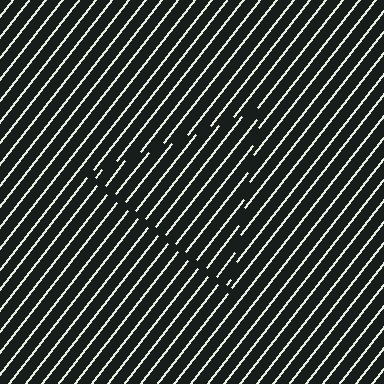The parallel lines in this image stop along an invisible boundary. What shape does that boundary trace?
An illusory triangle. The interior of the shape contains the same grating, shifted by half a period — the contour is defined by the phase discontinuity where line-ends from the inner and outer gratings abut.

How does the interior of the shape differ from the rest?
The interior of the shape contains the same grating, shifted by half a period — the contour is defined by the phase discontinuity where line-ends from the inner and outer gratings abut.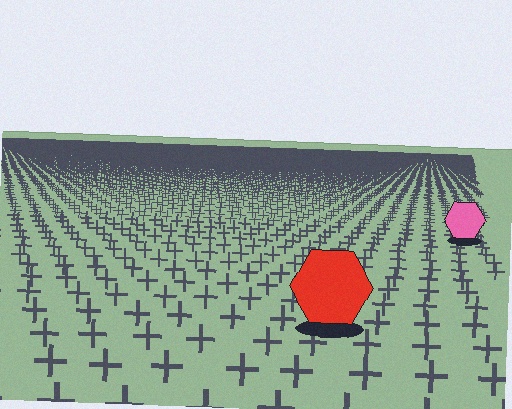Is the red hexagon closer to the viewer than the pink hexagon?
Yes. The red hexagon is closer — you can tell from the texture gradient: the ground texture is coarser near it.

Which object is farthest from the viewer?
The pink hexagon is farthest from the viewer. It appears smaller and the ground texture around it is denser.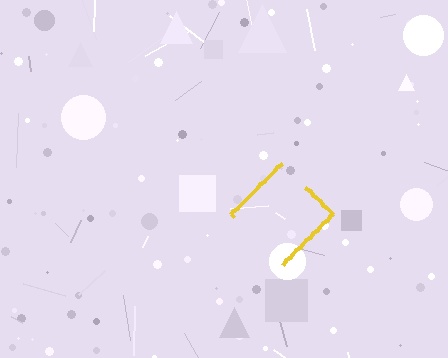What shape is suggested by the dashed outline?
The dashed outline suggests a diamond.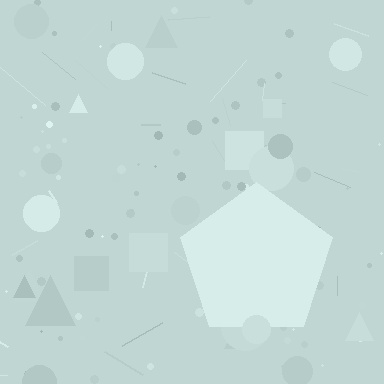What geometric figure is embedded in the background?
A pentagon is embedded in the background.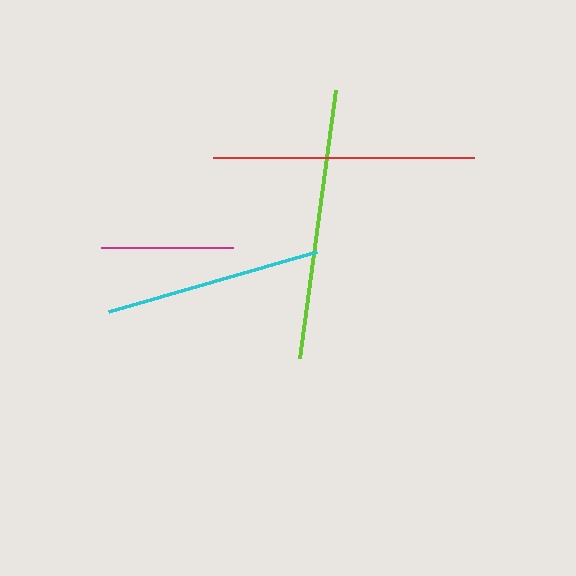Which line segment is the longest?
The lime line is the longest at approximately 271 pixels.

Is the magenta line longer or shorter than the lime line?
The lime line is longer than the magenta line.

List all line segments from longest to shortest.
From longest to shortest: lime, red, cyan, magenta.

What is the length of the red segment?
The red segment is approximately 260 pixels long.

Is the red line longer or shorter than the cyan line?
The red line is longer than the cyan line.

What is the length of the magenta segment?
The magenta segment is approximately 131 pixels long.